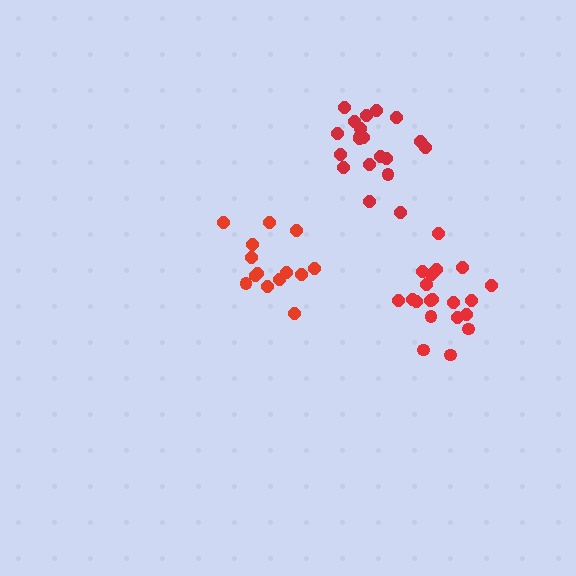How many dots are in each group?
Group 1: 14 dots, Group 2: 20 dots, Group 3: 20 dots (54 total).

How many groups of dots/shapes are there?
There are 3 groups.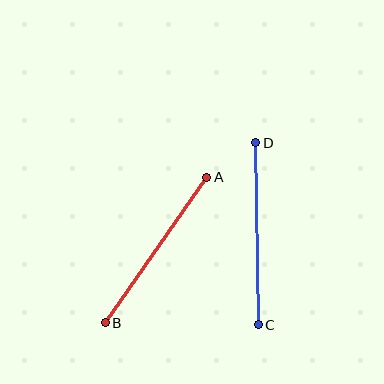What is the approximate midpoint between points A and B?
The midpoint is at approximately (156, 250) pixels.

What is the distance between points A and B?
The distance is approximately 177 pixels.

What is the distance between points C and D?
The distance is approximately 182 pixels.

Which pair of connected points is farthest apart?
Points C and D are farthest apart.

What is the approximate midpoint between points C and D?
The midpoint is at approximately (257, 234) pixels.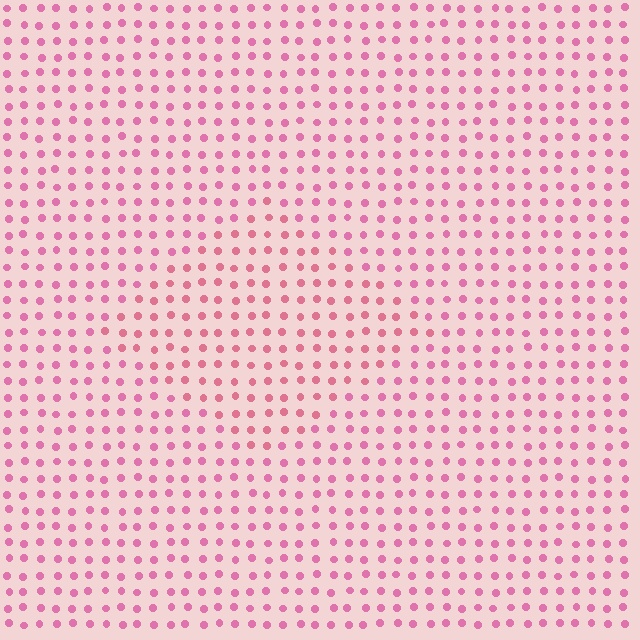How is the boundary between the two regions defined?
The boundary is defined purely by a slight shift in hue (about 15 degrees). Spacing, size, and orientation are identical on both sides.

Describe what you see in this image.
The image is filled with small pink elements in a uniform arrangement. A diamond-shaped region is visible where the elements are tinted to a slightly different hue, forming a subtle color boundary.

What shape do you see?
I see a diamond.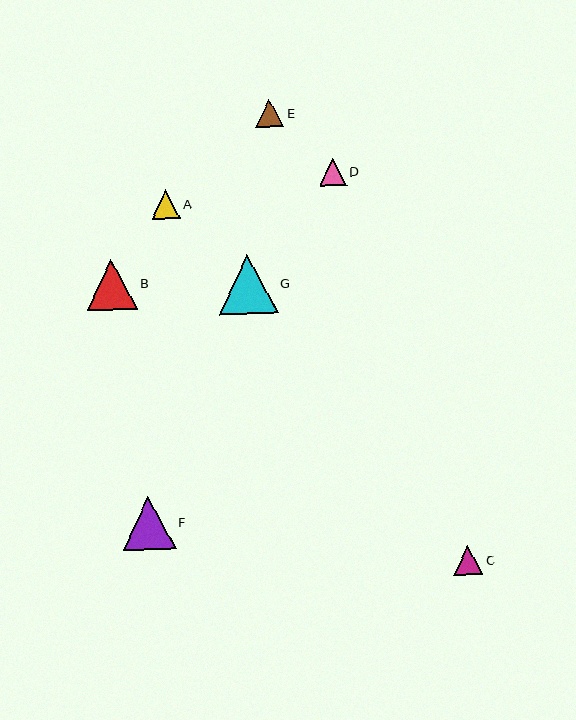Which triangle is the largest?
Triangle G is the largest with a size of approximately 59 pixels.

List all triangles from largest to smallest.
From largest to smallest: G, F, B, C, A, E, D.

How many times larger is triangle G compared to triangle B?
Triangle G is approximately 1.2 times the size of triangle B.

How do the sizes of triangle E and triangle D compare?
Triangle E and triangle D are approximately the same size.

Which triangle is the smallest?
Triangle D is the smallest with a size of approximately 27 pixels.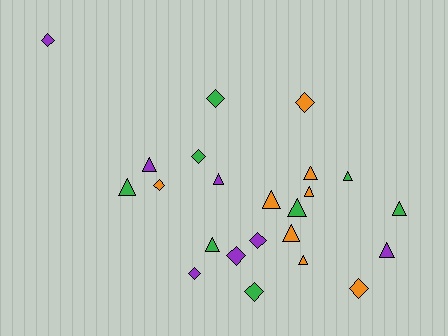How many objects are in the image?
There are 23 objects.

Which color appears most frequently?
Orange, with 8 objects.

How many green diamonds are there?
There are 3 green diamonds.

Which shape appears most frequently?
Triangle, with 13 objects.